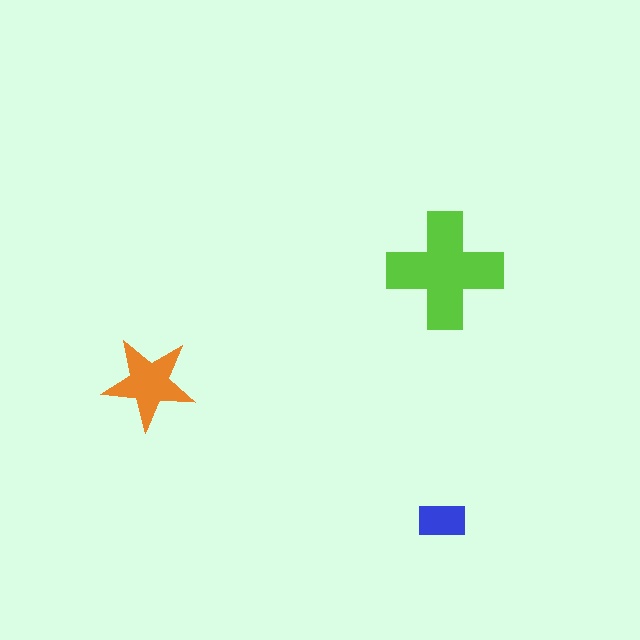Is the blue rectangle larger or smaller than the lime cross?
Smaller.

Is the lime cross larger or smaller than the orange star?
Larger.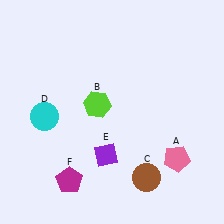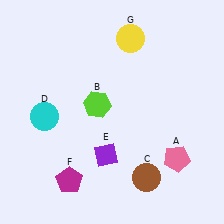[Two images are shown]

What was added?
A yellow circle (G) was added in Image 2.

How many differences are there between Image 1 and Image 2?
There is 1 difference between the two images.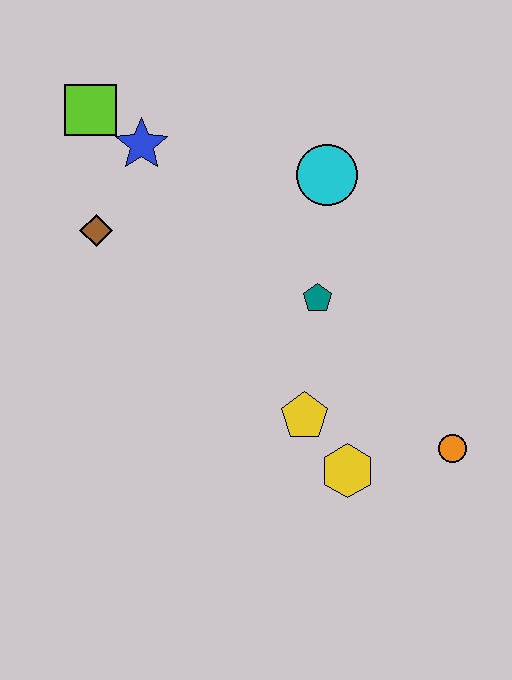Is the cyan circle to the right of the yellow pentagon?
Yes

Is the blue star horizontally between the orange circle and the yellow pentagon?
No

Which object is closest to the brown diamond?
The blue star is closest to the brown diamond.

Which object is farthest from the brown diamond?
The orange circle is farthest from the brown diamond.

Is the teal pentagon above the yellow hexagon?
Yes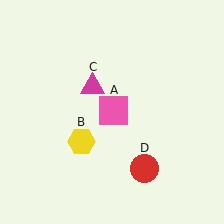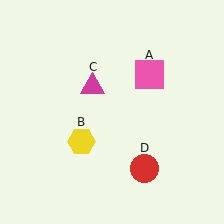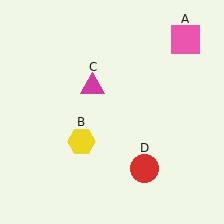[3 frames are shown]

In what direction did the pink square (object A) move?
The pink square (object A) moved up and to the right.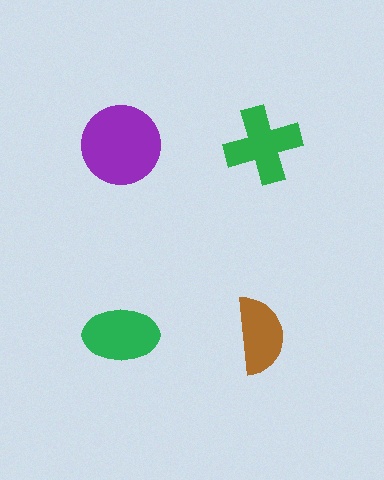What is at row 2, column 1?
A green ellipse.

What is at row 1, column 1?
A purple circle.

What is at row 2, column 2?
A brown semicircle.